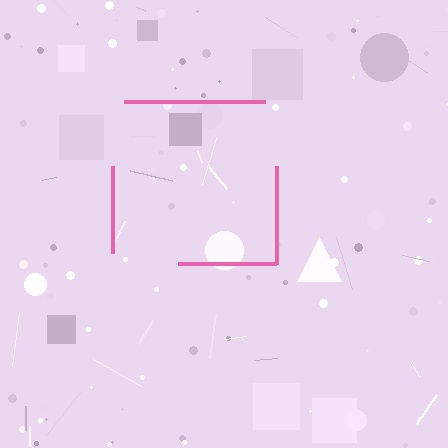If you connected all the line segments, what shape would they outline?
They would outline a square.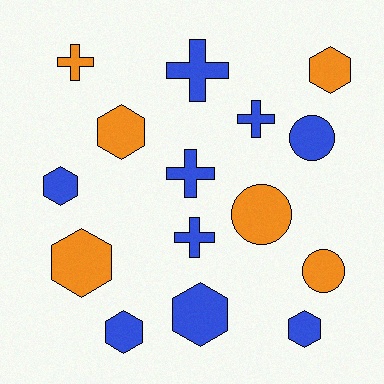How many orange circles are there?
There are 2 orange circles.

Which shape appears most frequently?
Hexagon, with 7 objects.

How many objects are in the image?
There are 15 objects.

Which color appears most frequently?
Blue, with 9 objects.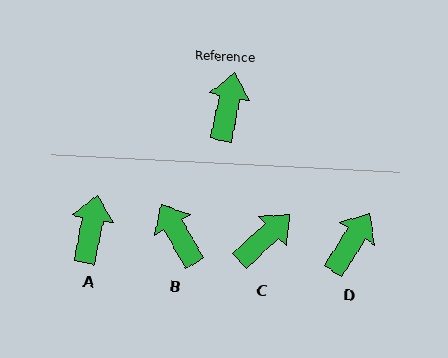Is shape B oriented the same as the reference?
No, it is off by about 41 degrees.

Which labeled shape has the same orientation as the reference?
A.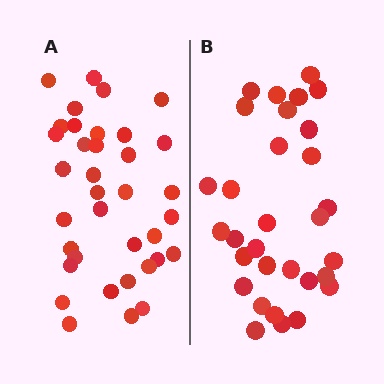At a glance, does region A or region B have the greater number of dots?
Region A (the left region) has more dots.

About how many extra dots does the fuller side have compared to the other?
Region A has about 5 more dots than region B.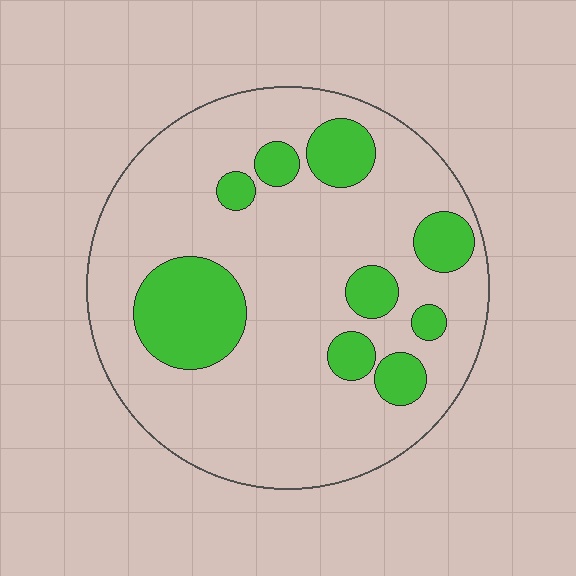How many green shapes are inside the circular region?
9.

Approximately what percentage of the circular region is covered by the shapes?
Approximately 20%.